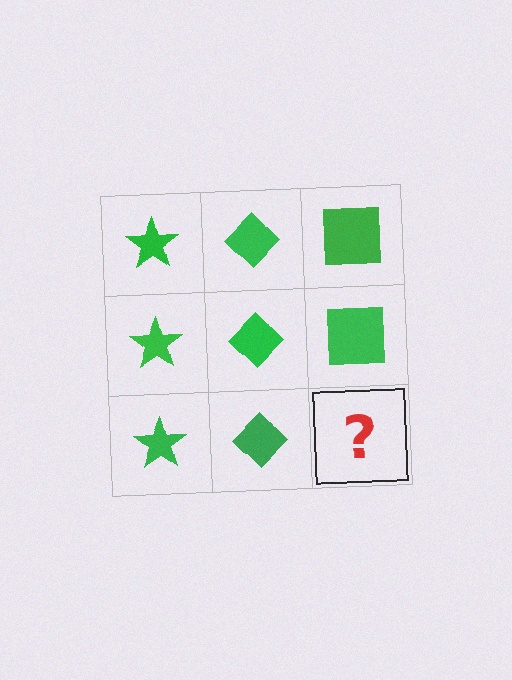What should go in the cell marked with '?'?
The missing cell should contain a green square.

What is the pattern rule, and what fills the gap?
The rule is that each column has a consistent shape. The gap should be filled with a green square.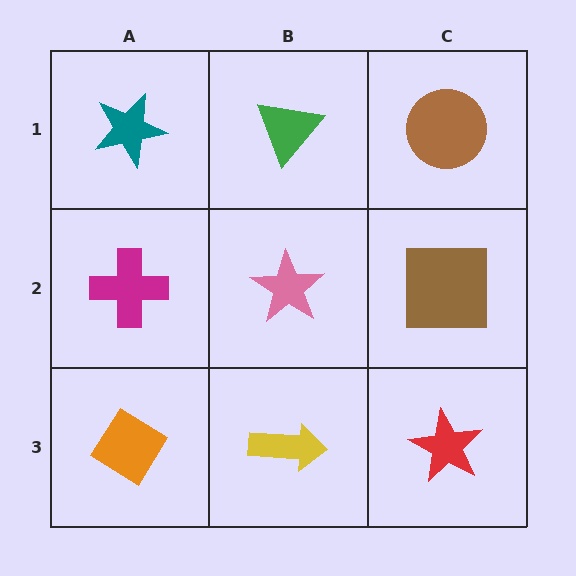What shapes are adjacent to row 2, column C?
A brown circle (row 1, column C), a red star (row 3, column C), a pink star (row 2, column B).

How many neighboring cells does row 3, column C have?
2.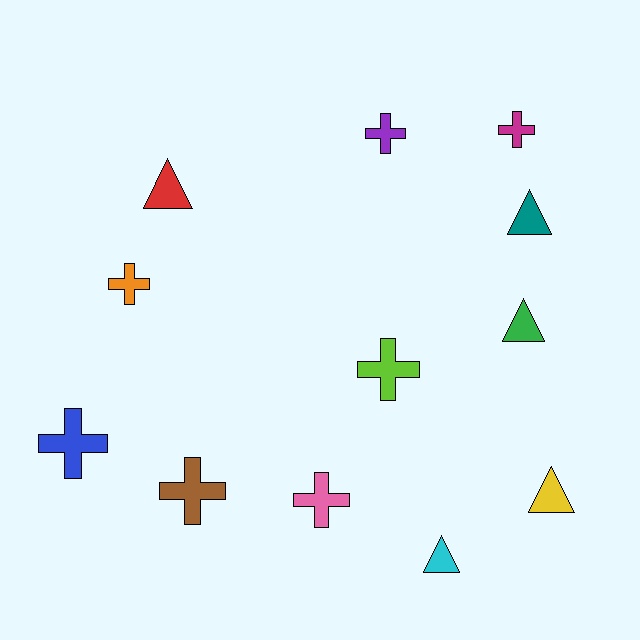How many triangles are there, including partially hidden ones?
There are 5 triangles.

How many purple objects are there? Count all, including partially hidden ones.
There is 1 purple object.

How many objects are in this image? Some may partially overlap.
There are 12 objects.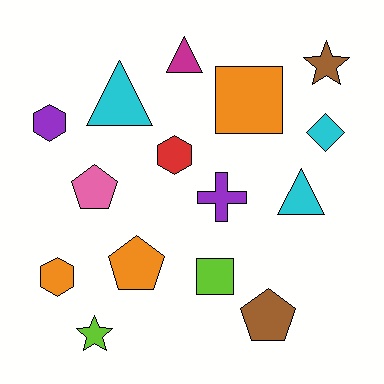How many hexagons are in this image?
There are 3 hexagons.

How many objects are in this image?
There are 15 objects.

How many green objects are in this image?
There are no green objects.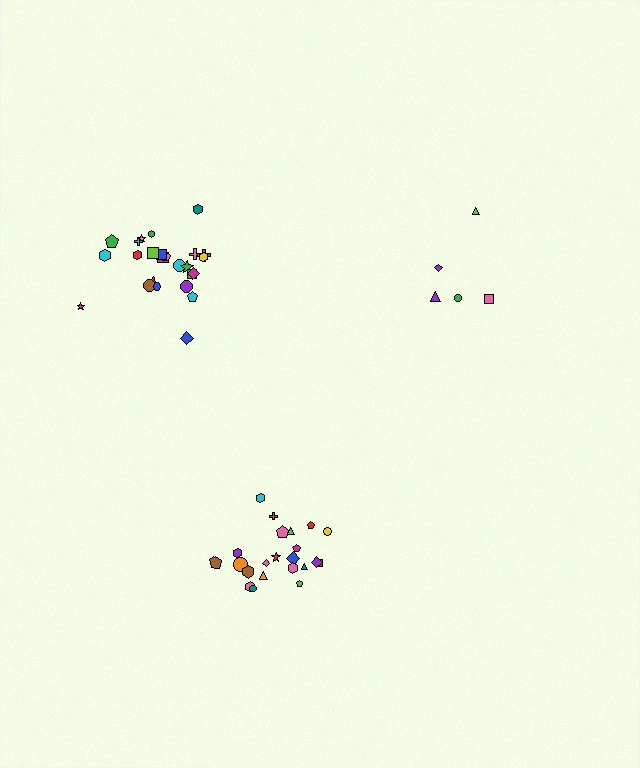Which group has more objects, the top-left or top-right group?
The top-left group.